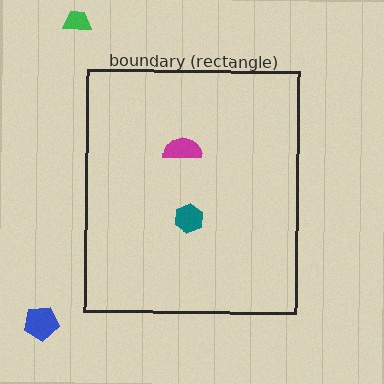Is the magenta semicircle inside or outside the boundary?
Inside.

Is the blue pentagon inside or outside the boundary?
Outside.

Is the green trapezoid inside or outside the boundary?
Outside.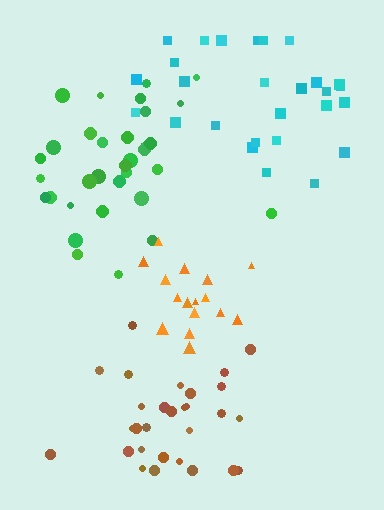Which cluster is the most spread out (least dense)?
Cyan.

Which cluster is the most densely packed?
Orange.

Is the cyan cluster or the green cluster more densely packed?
Green.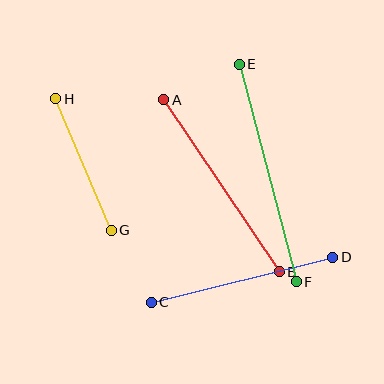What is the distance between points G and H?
The distance is approximately 143 pixels.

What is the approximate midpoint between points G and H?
The midpoint is at approximately (83, 164) pixels.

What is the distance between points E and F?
The distance is approximately 225 pixels.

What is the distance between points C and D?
The distance is approximately 187 pixels.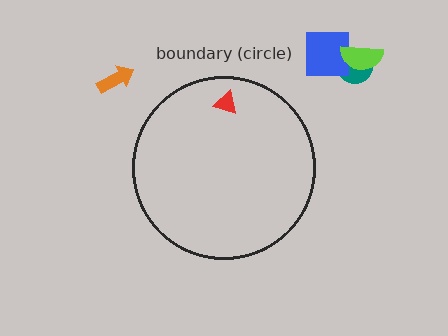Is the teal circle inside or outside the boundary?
Outside.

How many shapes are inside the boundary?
1 inside, 4 outside.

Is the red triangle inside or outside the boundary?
Inside.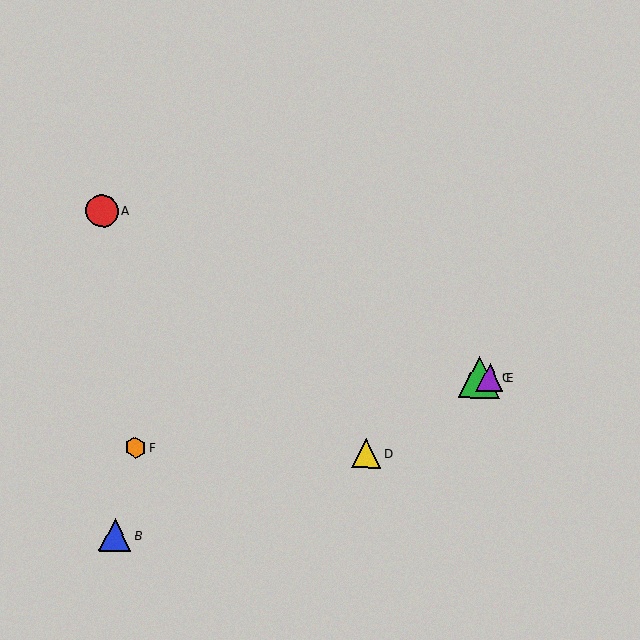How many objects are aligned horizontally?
2 objects (C, E) are aligned horizontally.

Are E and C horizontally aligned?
Yes, both are at y≈378.